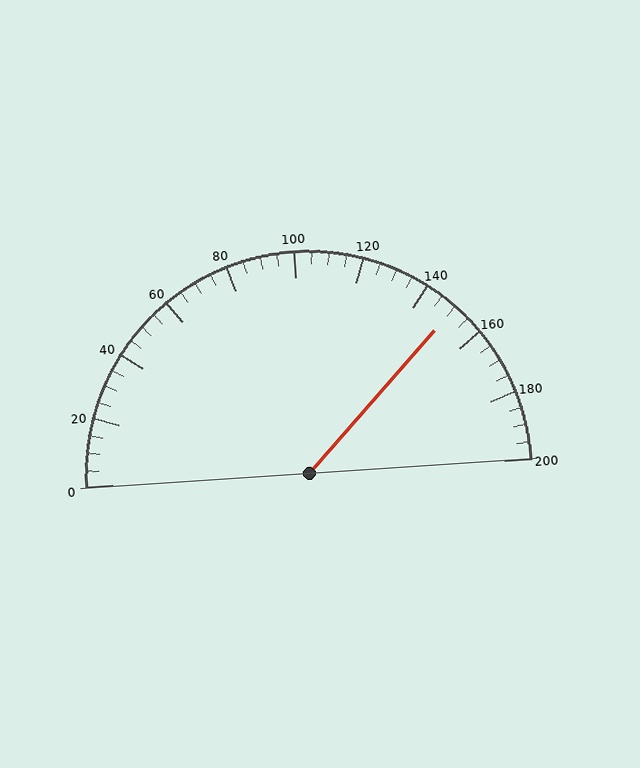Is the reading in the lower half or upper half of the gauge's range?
The reading is in the upper half of the range (0 to 200).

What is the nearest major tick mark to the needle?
The nearest major tick mark is 160.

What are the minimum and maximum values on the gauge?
The gauge ranges from 0 to 200.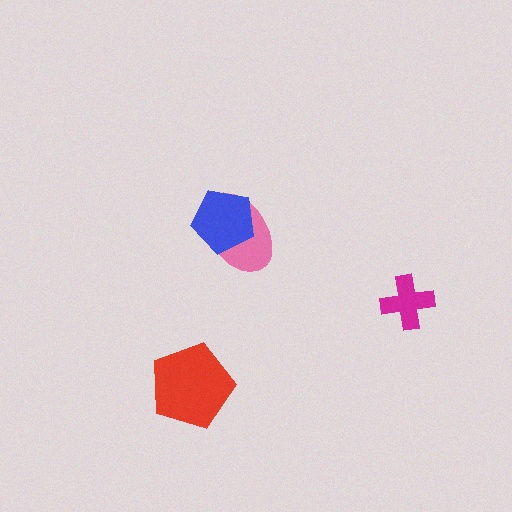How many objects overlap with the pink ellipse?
1 object overlaps with the pink ellipse.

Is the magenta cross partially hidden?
No, no other shape covers it.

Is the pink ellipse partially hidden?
Yes, it is partially covered by another shape.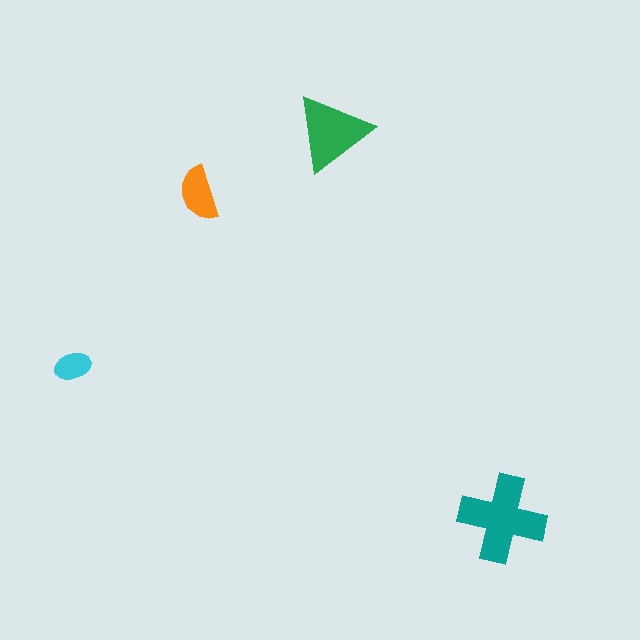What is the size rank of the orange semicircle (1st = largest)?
3rd.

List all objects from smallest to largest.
The cyan ellipse, the orange semicircle, the green triangle, the teal cross.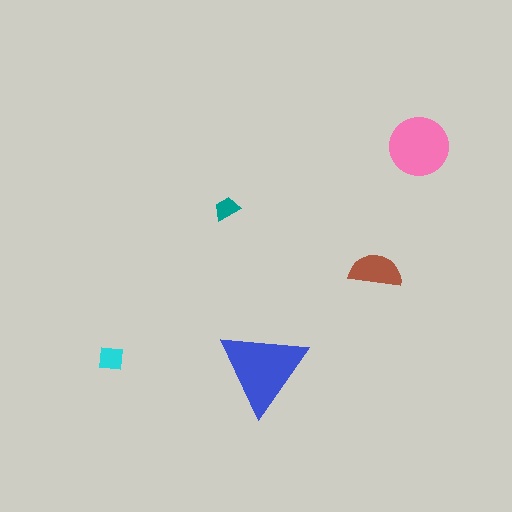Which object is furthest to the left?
The cyan square is leftmost.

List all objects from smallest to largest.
The teal trapezoid, the cyan square, the brown semicircle, the pink circle, the blue triangle.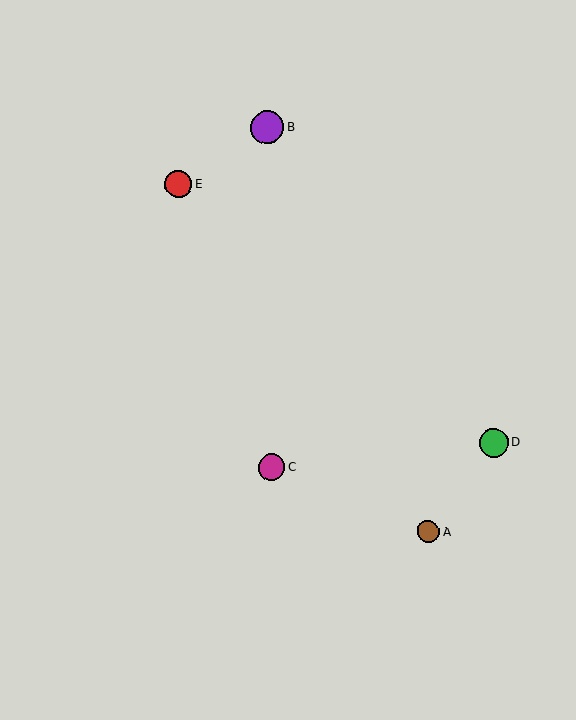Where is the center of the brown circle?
The center of the brown circle is at (428, 532).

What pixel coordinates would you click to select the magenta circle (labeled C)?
Click at (272, 467) to select the magenta circle C.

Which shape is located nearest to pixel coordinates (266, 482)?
The magenta circle (labeled C) at (272, 467) is nearest to that location.